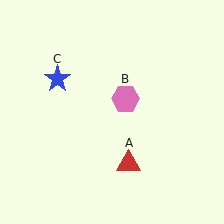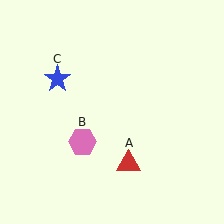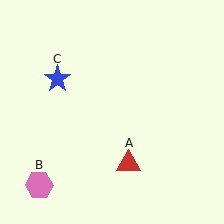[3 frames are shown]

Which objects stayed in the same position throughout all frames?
Red triangle (object A) and blue star (object C) remained stationary.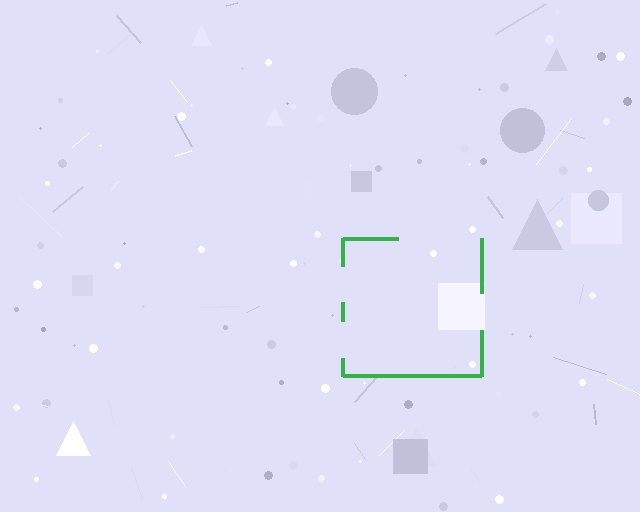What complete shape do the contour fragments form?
The contour fragments form a square.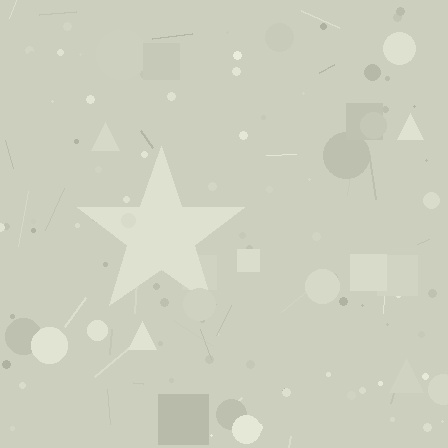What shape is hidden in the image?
A star is hidden in the image.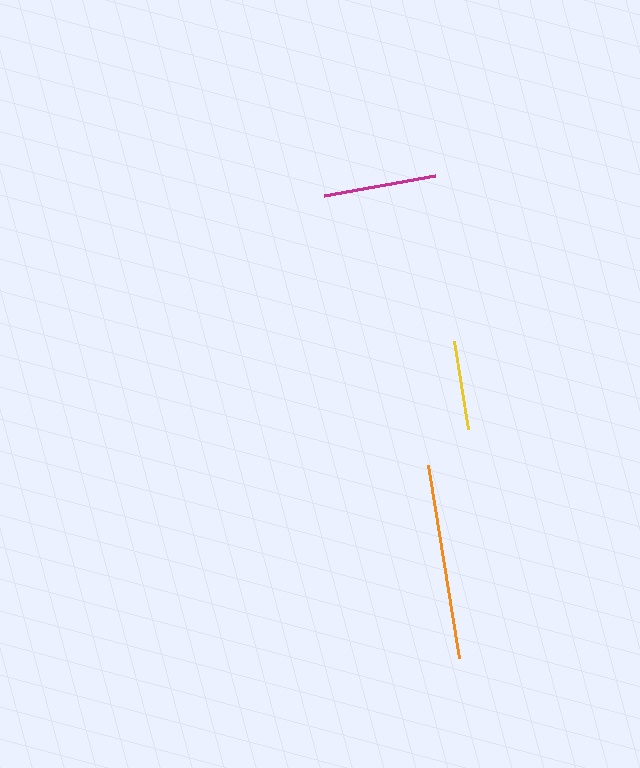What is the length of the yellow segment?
The yellow segment is approximately 90 pixels long.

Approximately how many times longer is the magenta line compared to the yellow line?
The magenta line is approximately 1.3 times the length of the yellow line.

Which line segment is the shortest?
The yellow line is the shortest at approximately 90 pixels.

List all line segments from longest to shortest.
From longest to shortest: orange, magenta, yellow.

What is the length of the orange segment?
The orange segment is approximately 195 pixels long.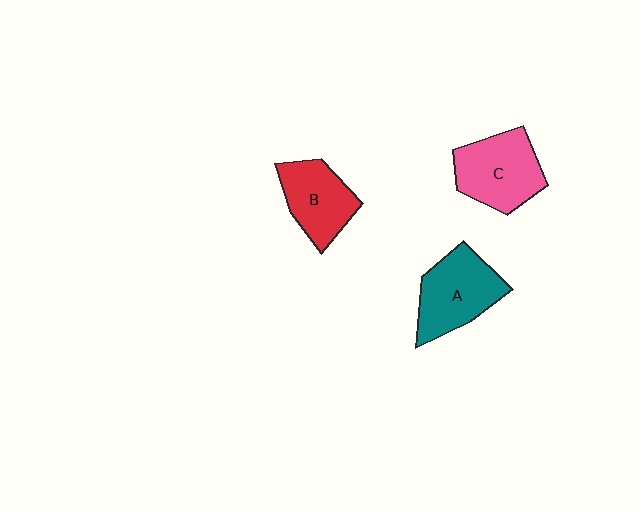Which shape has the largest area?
Shape C (pink).